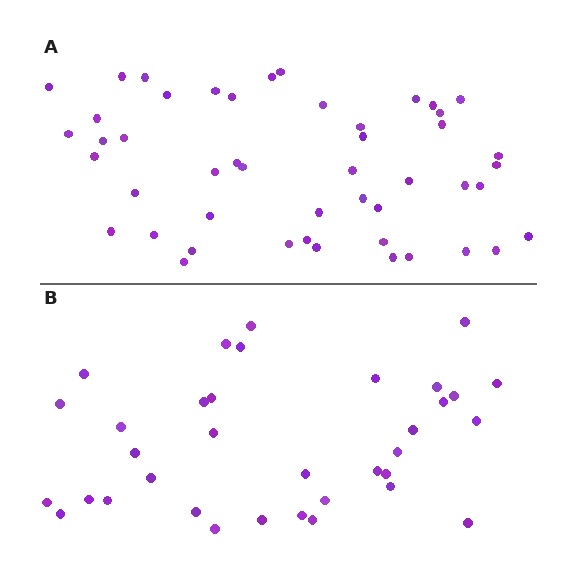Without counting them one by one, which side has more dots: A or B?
Region A (the top region) has more dots.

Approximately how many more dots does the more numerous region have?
Region A has approximately 15 more dots than region B.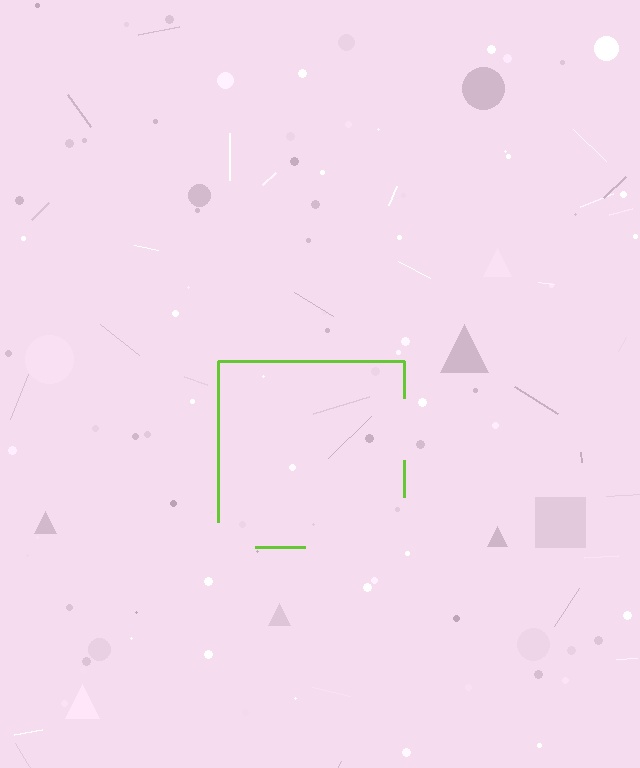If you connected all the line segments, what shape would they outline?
They would outline a square.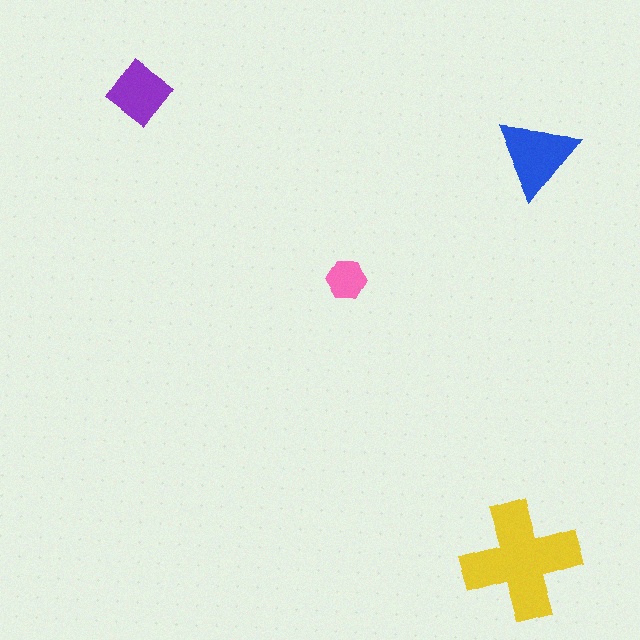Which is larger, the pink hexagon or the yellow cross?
The yellow cross.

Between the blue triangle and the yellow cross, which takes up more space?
The yellow cross.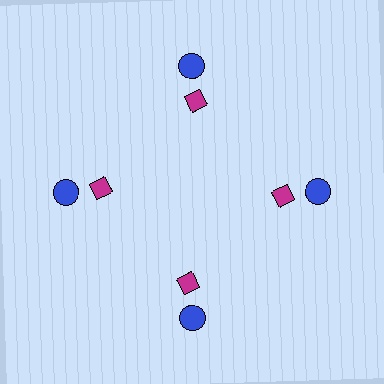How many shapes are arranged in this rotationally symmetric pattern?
There are 8 shapes, arranged in 4 groups of 2.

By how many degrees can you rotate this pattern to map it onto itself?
The pattern maps onto itself every 90 degrees of rotation.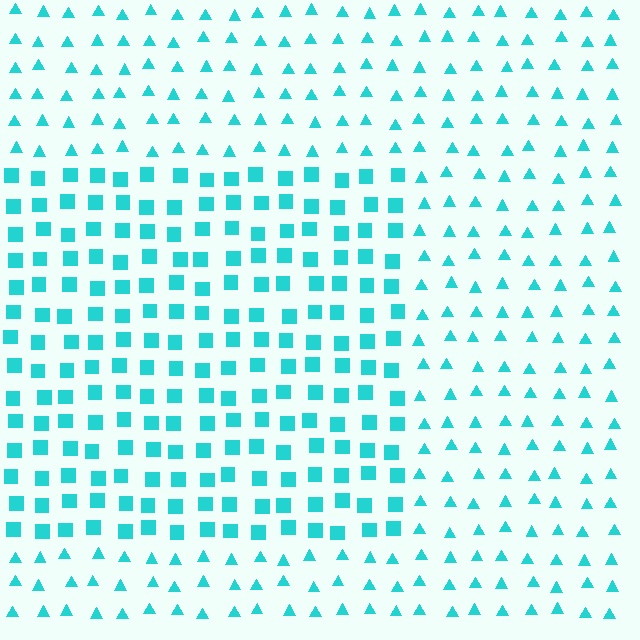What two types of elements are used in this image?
The image uses squares inside the rectangle region and triangles outside it.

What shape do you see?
I see a rectangle.